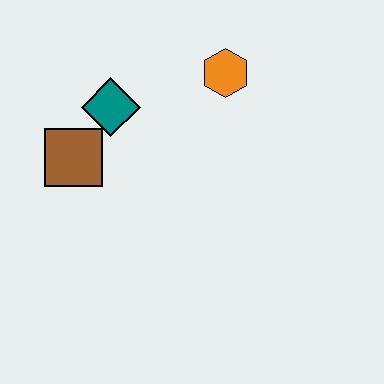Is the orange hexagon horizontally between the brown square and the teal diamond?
No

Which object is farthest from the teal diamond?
The orange hexagon is farthest from the teal diamond.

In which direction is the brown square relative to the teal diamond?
The brown square is below the teal diamond.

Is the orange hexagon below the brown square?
No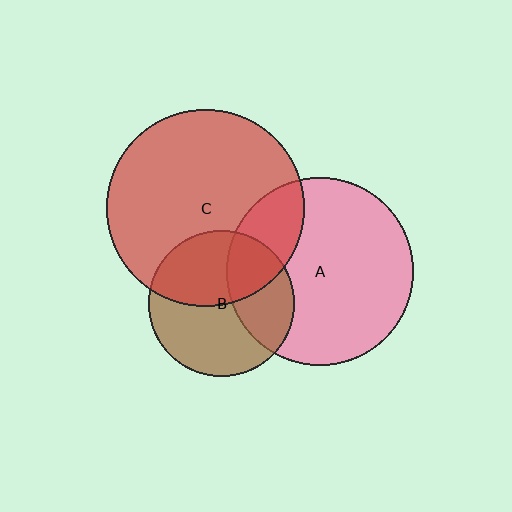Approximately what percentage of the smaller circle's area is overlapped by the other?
Approximately 45%.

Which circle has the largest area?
Circle C (red).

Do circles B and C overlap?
Yes.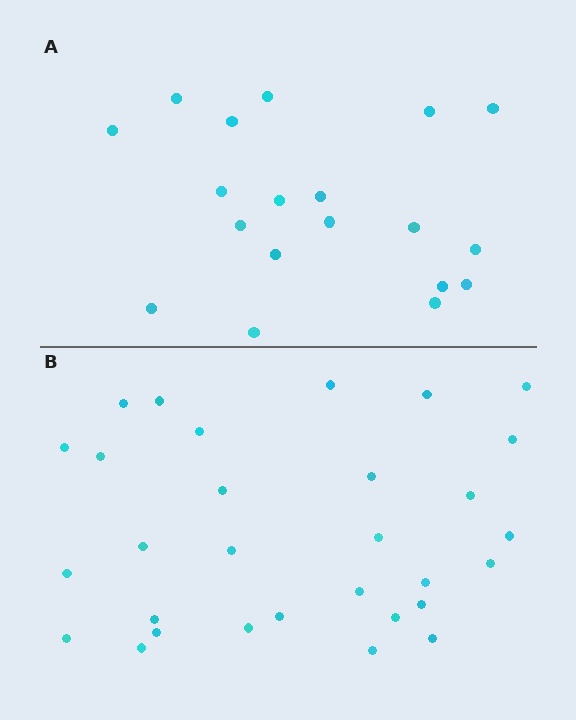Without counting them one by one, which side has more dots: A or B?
Region B (the bottom region) has more dots.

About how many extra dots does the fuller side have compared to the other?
Region B has roughly 12 or so more dots than region A.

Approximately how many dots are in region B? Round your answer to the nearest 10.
About 30 dots.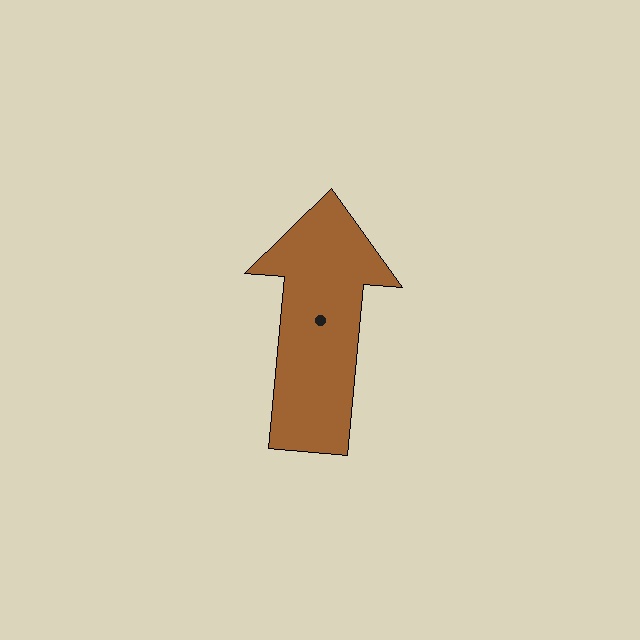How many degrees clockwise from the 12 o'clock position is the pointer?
Approximately 5 degrees.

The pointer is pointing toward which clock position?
Roughly 12 o'clock.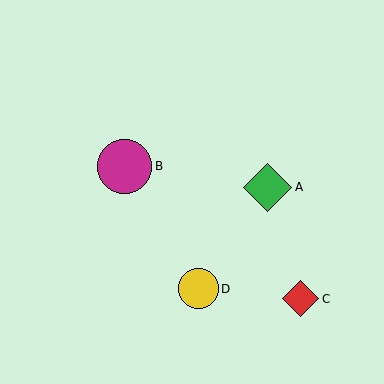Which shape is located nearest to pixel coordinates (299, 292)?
The red diamond (labeled C) at (300, 299) is nearest to that location.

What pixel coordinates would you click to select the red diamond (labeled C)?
Click at (300, 299) to select the red diamond C.